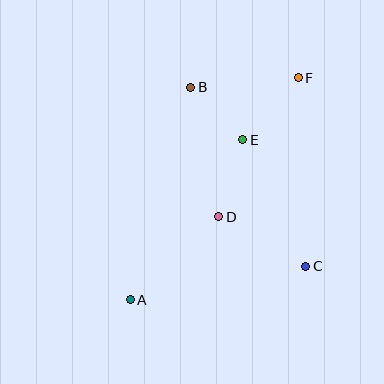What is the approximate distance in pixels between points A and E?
The distance between A and E is approximately 195 pixels.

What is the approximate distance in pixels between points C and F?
The distance between C and F is approximately 189 pixels.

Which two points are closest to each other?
Points B and E are closest to each other.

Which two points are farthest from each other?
Points A and F are farthest from each other.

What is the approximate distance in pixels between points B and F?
The distance between B and F is approximately 108 pixels.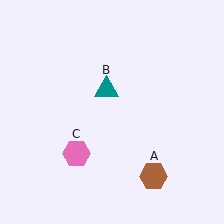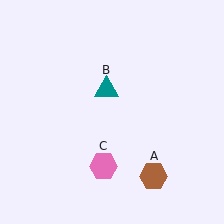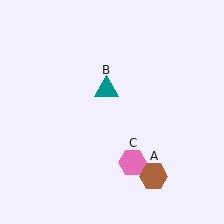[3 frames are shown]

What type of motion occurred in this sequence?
The pink hexagon (object C) rotated counterclockwise around the center of the scene.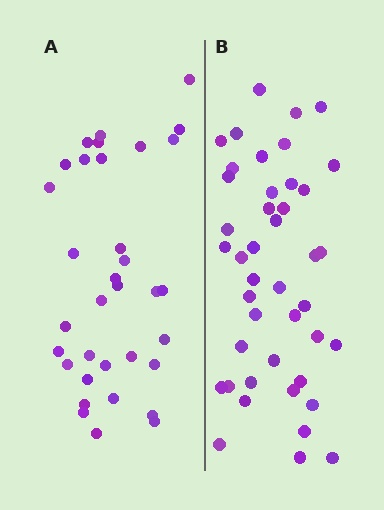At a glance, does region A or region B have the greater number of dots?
Region B (the right region) has more dots.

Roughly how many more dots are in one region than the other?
Region B has roughly 8 or so more dots than region A.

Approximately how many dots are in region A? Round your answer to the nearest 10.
About 30 dots. (The exact count is 34, which rounds to 30.)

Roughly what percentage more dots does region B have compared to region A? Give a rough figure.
About 25% more.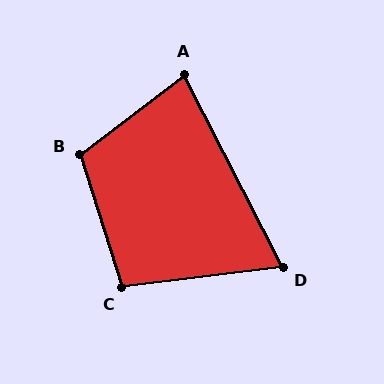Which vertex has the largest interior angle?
B, at approximately 110 degrees.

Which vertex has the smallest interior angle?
D, at approximately 70 degrees.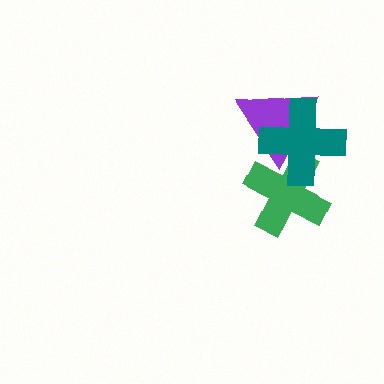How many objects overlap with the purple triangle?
2 objects overlap with the purple triangle.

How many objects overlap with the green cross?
2 objects overlap with the green cross.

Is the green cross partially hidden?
Yes, it is partially covered by another shape.